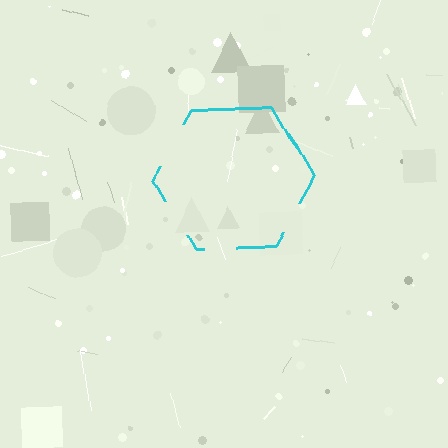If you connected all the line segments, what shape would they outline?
They would outline a hexagon.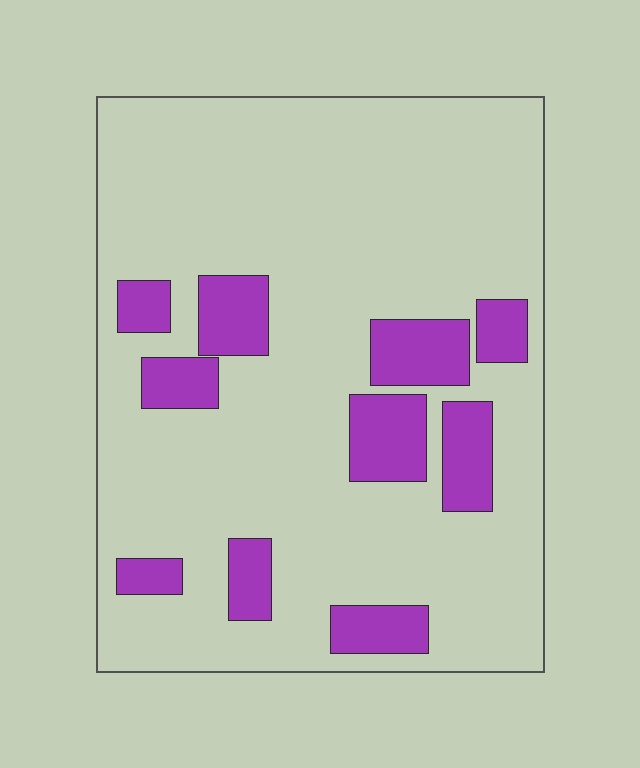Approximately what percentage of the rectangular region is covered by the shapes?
Approximately 20%.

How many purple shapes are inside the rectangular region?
10.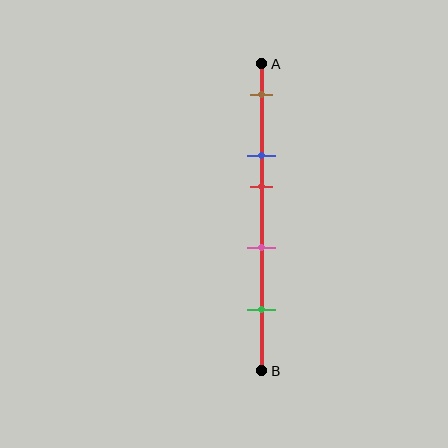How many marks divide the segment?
There are 5 marks dividing the segment.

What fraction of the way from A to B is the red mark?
The red mark is approximately 40% (0.4) of the way from A to B.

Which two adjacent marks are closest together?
The blue and red marks are the closest adjacent pair.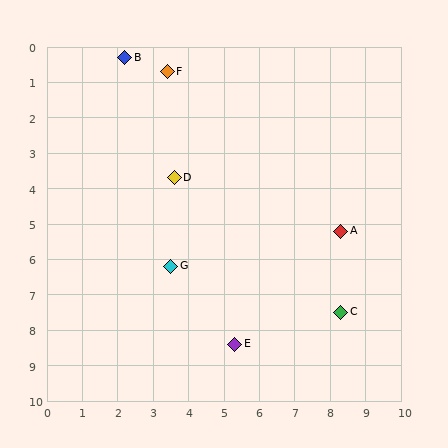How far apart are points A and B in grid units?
Points A and B are about 7.8 grid units apart.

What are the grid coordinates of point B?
Point B is at approximately (2.2, 0.3).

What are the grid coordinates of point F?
Point F is at approximately (3.4, 0.7).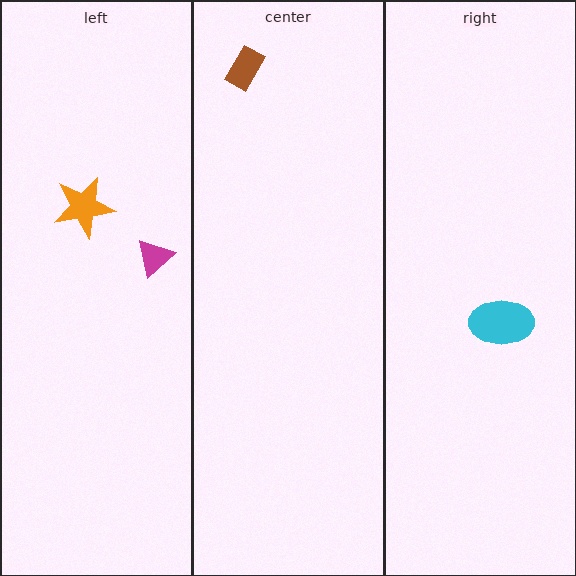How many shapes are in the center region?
1.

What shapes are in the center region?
The brown rectangle.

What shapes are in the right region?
The cyan ellipse.